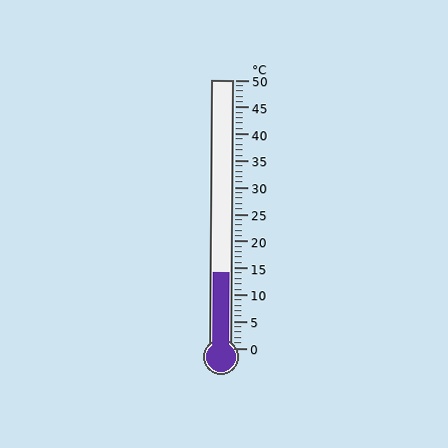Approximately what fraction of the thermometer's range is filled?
The thermometer is filled to approximately 30% of its range.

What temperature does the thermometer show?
The thermometer shows approximately 14°C.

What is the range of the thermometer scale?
The thermometer scale ranges from 0°C to 50°C.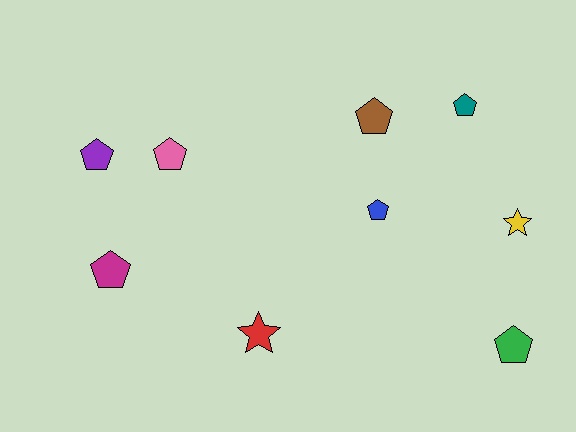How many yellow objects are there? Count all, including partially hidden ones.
There is 1 yellow object.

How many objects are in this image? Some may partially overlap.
There are 9 objects.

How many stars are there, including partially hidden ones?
There are 2 stars.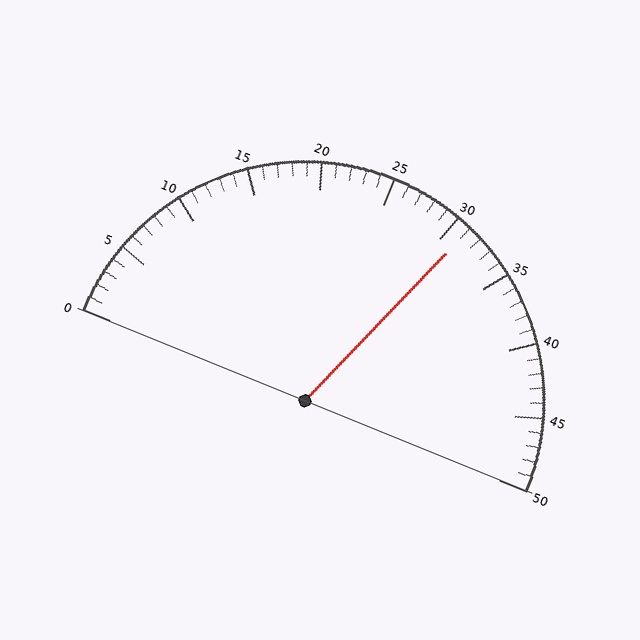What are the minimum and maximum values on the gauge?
The gauge ranges from 0 to 50.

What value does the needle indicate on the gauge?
The needle indicates approximately 31.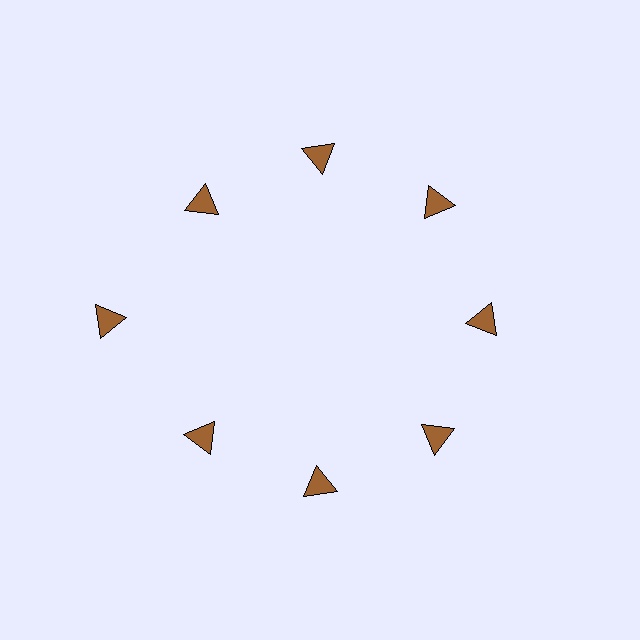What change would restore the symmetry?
The symmetry would be restored by moving it inward, back onto the ring so that all 8 triangles sit at equal angles and equal distance from the center.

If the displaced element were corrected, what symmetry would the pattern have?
It would have 8-fold rotational symmetry — the pattern would map onto itself every 45 degrees.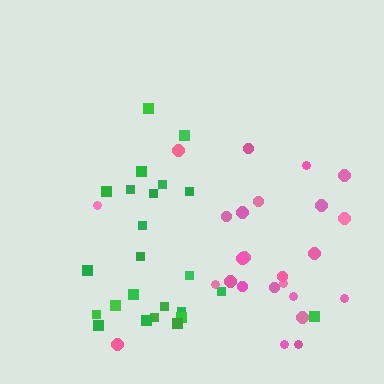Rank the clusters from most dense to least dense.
green, pink.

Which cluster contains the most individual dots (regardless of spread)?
Pink (25).